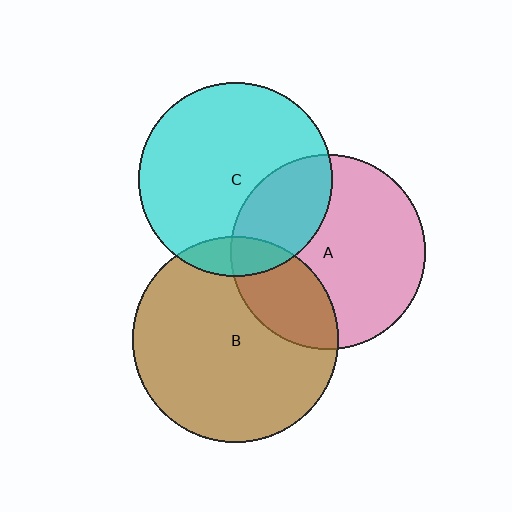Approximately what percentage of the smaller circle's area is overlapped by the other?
Approximately 10%.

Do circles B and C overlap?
Yes.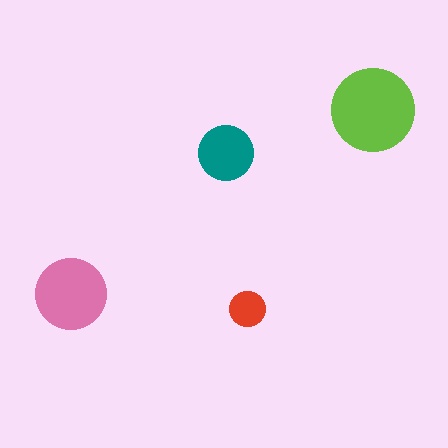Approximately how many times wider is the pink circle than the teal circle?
About 1.5 times wider.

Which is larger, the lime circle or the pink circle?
The lime one.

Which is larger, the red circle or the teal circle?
The teal one.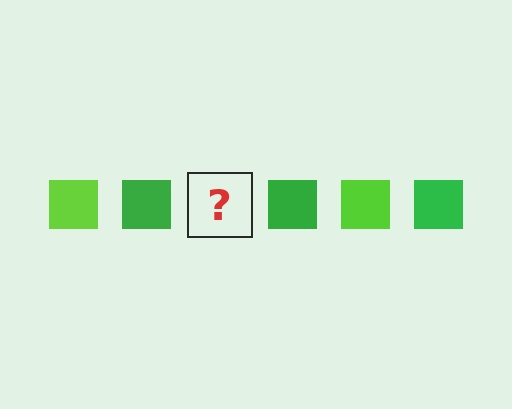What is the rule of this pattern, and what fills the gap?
The rule is that the pattern cycles through lime, green squares. The gap should be filled with a lime square.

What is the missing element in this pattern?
The missing element is a lime square.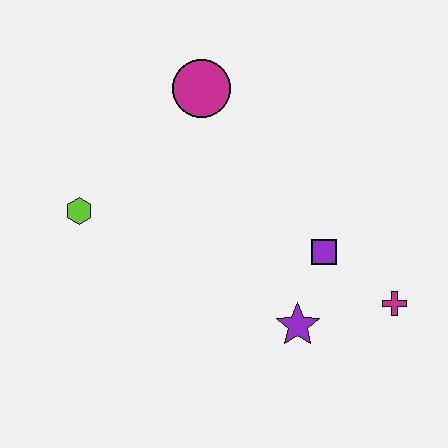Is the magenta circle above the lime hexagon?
Yes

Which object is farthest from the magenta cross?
The lime hexagon is farthest from the magenta cross.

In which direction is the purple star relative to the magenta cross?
The purple star is to the left of the magenta cross.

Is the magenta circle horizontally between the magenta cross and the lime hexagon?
Yes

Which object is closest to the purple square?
The purple star is closest to the purple square.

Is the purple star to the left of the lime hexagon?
No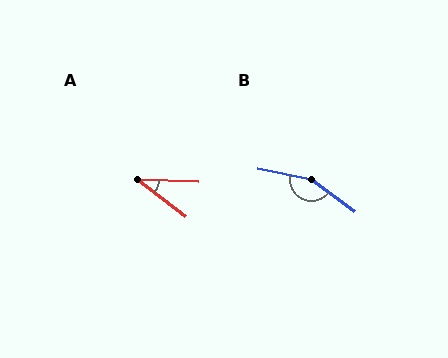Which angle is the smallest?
A, at approximately 35 degrees.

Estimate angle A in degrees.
Approximately 35 degrees.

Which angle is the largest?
B, at approximately 155 degrees.